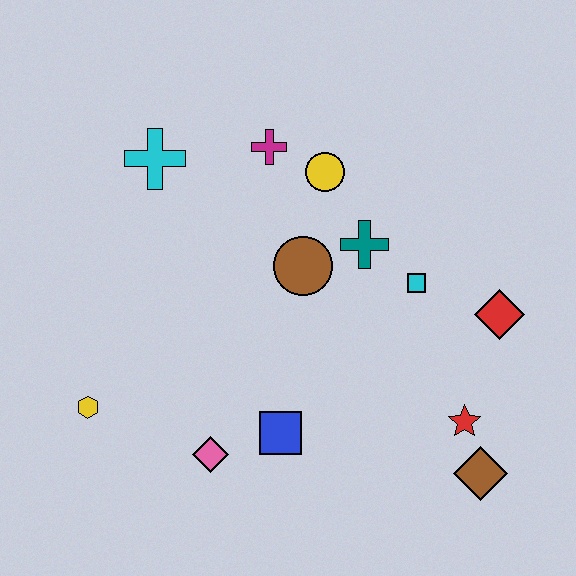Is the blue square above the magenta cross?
No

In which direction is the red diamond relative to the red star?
The red diamond is above the red star.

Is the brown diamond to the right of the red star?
Yes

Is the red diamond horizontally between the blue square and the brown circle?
No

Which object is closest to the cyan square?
The teal cross is closest to the cyan square.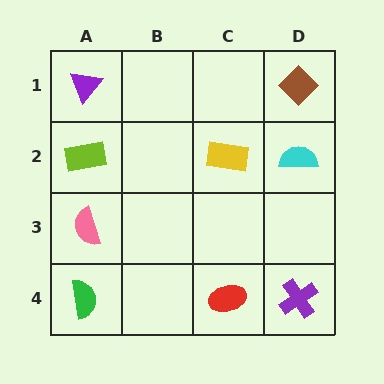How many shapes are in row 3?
1 shape.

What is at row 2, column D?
A cyan semicircle.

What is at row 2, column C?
A yellow rectangle.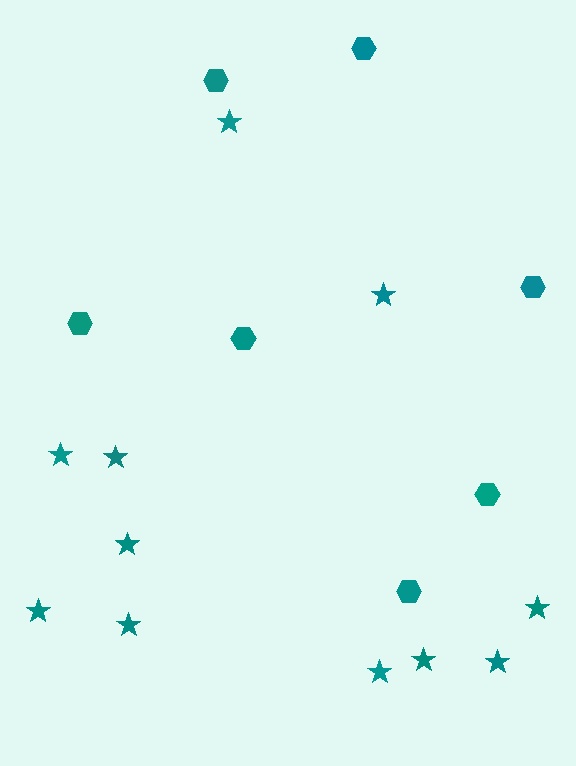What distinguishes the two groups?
There are 2 groups: one group of hexagons (7) and one group of stars (11).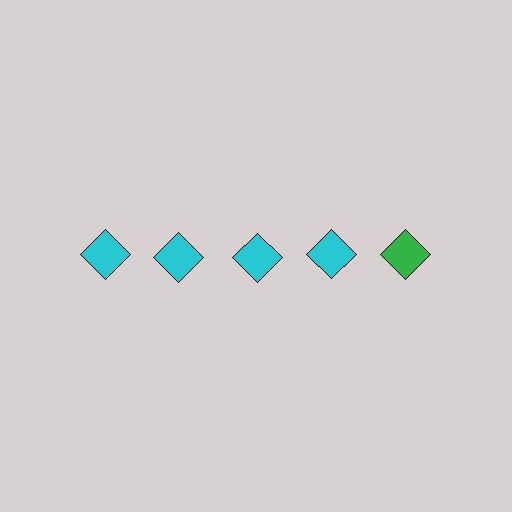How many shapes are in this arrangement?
There are 5 shapes arranged in a grid pattern.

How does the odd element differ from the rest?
It has a different color: green instead of cyan.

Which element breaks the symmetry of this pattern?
The green diamond in the top row, rightmost column breaks the symmetry. All other shapes are cyan diamonds.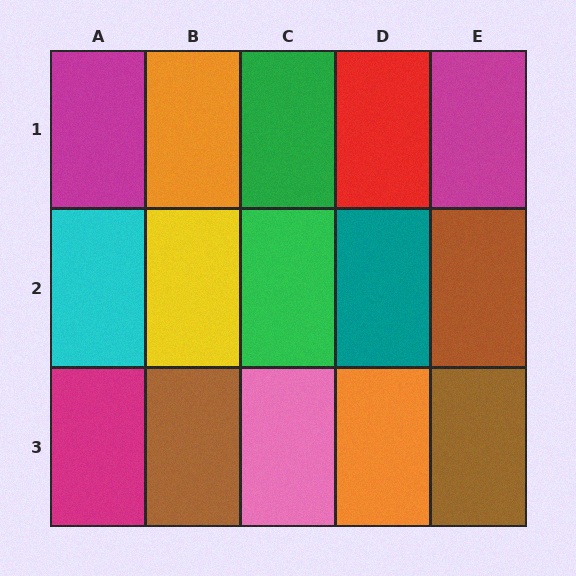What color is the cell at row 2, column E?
Brown.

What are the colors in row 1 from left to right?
Magenta, orange, green, red, magenta.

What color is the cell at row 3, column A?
Magenta.